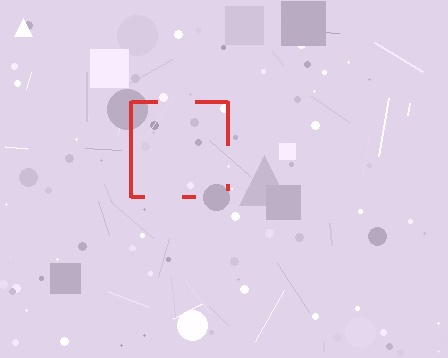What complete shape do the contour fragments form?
The contour fragments form a square.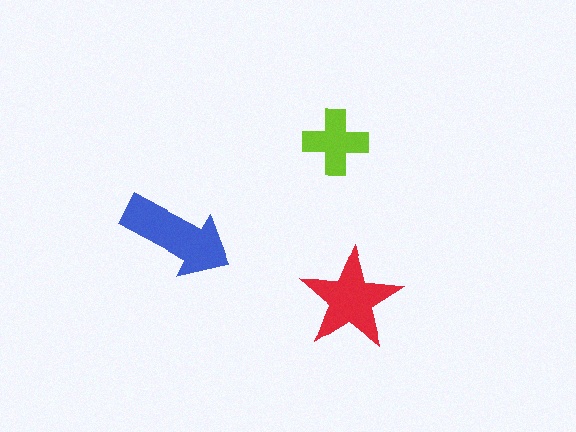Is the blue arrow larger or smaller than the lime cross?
Larger.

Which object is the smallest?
The lime cross.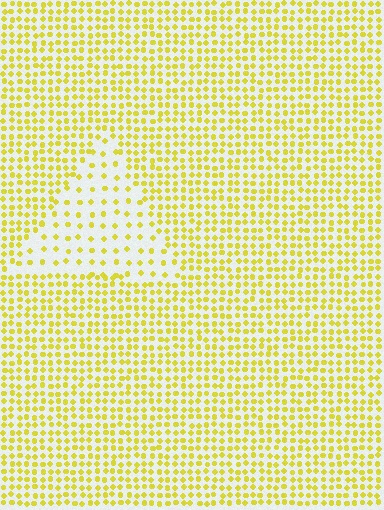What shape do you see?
I see a triangle.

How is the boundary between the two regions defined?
The boundary is defined by a change in element density (approximately 2.4x ratio). All elements are the same color, size, and shape.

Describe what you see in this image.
The image contains small yellow elements arranged at two different densities. A triangle-shaped region is visible where the elements are less densely packed than the surrounding area.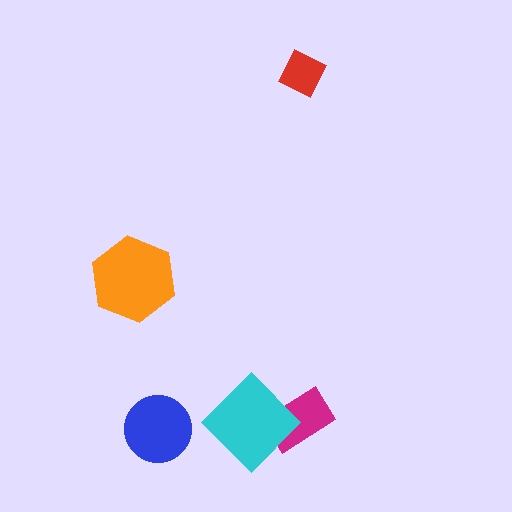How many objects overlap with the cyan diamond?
1 object overlaps with the cyan diamond.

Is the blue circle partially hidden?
No, no other shape covers it.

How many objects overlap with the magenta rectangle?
1 object overlaps with the magenta rectangle.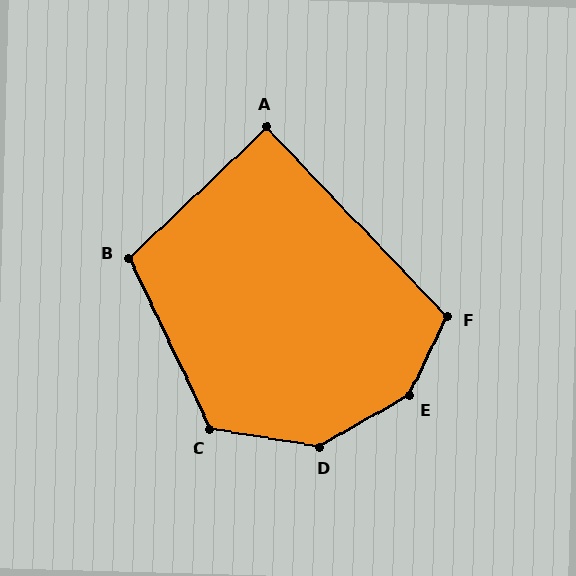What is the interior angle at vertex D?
Approximately 141 degrees (obtuse).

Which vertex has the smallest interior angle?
A, at approximately 90 degrees.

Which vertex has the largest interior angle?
E, at approximately 146 degrees.